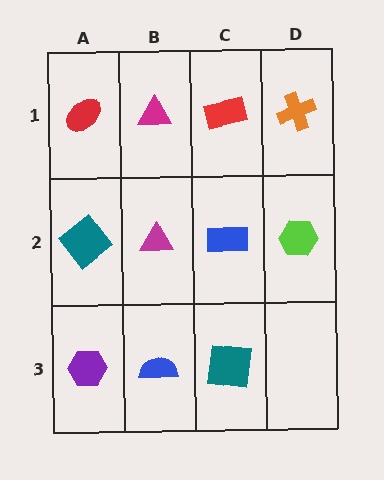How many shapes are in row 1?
4 shapes.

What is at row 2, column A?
A teal diamond.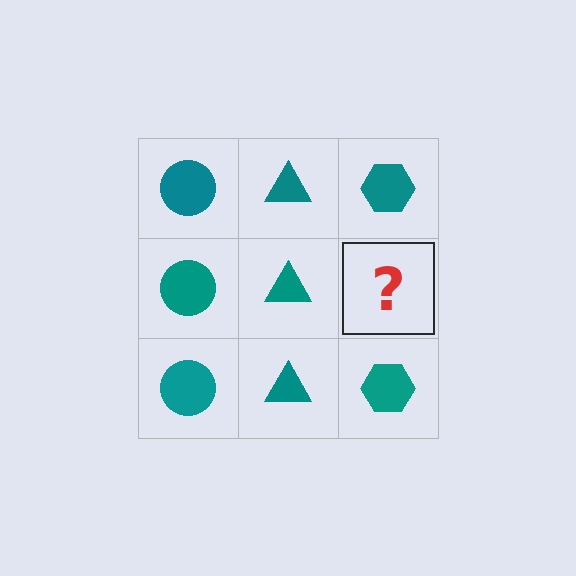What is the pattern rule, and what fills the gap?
The rule is that each column has a consistent shape. The gap should be filled with a teal hexagon.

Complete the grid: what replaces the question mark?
The question mark should be replaced with a teal hexagon.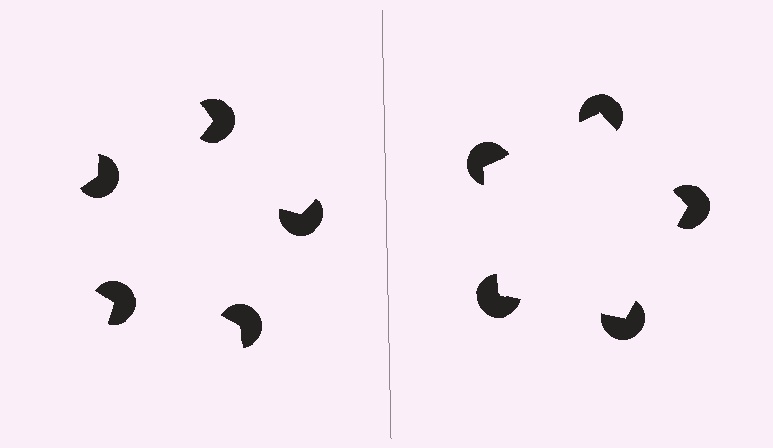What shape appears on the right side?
An illusory pentagon.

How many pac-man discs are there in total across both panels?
10 — 5 on each side.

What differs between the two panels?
The pac-man discs are positioned identically on both sides; only the wedge orientations differ. On the right they align to a pentagon; on the left they are misaligned.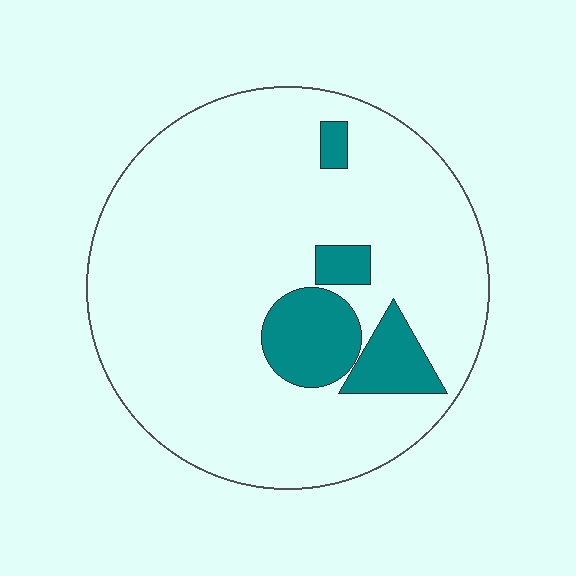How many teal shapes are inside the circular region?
4.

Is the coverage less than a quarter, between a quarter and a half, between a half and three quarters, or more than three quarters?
Less than a quarter.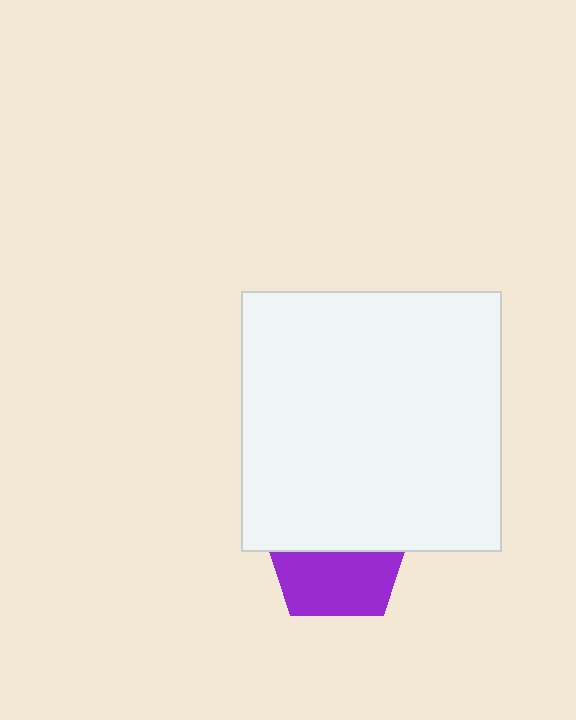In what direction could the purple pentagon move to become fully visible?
The purple pentagon could move down. That would shift it out from behind the white square entirely.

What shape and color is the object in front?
The object in front is a white square.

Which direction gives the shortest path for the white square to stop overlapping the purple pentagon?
Moving up gives the shortest separation.